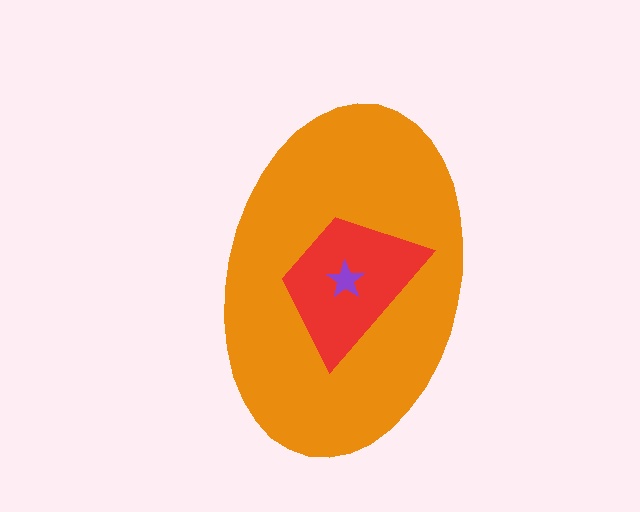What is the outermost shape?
The orange ellipse.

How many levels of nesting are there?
3.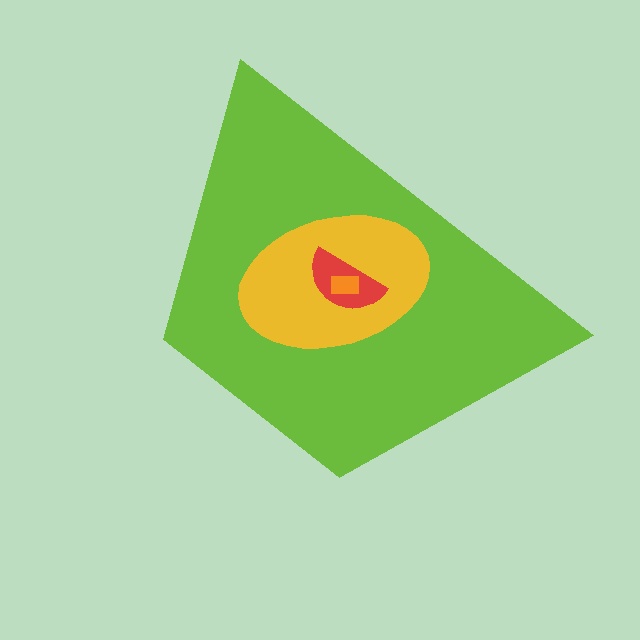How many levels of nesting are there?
4.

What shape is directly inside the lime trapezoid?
The yellow ellipse.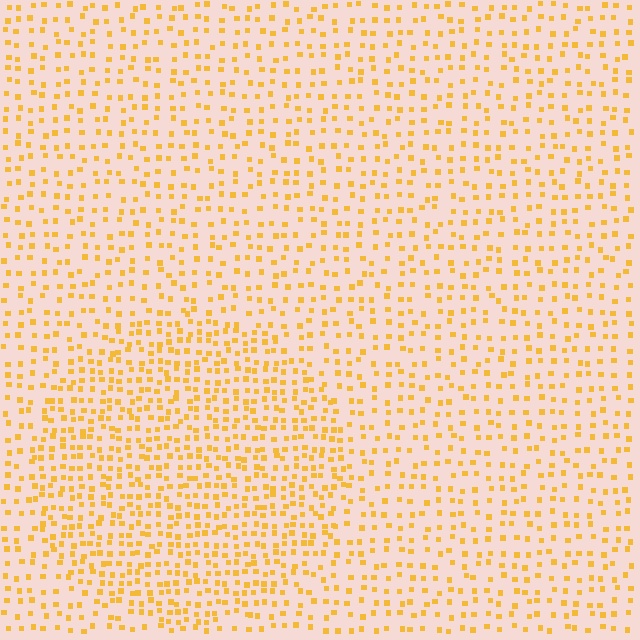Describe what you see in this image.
The image contains small yellow elements arranged at two different densities. A circle-shaped region is visible where the elements are more densely packed than the surrounding area.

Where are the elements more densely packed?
The elements are more densely packed inside the circle boundary.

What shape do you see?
I see a circle.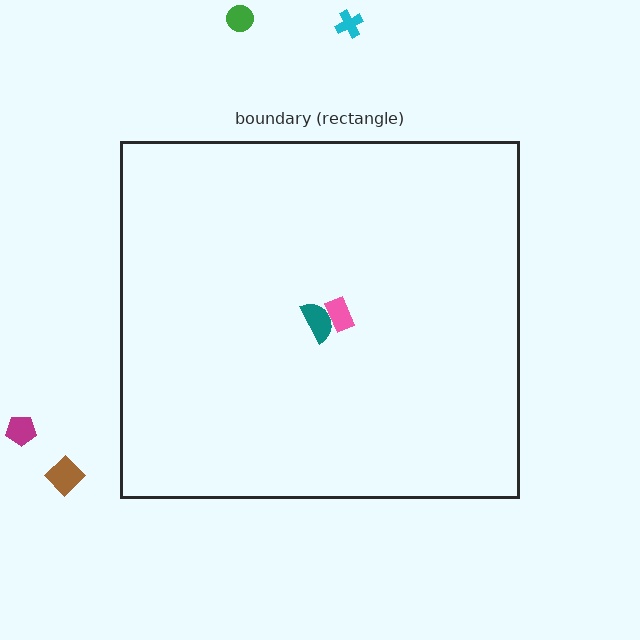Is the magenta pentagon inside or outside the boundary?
Outside.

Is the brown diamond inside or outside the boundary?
Outside.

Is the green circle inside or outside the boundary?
Outside.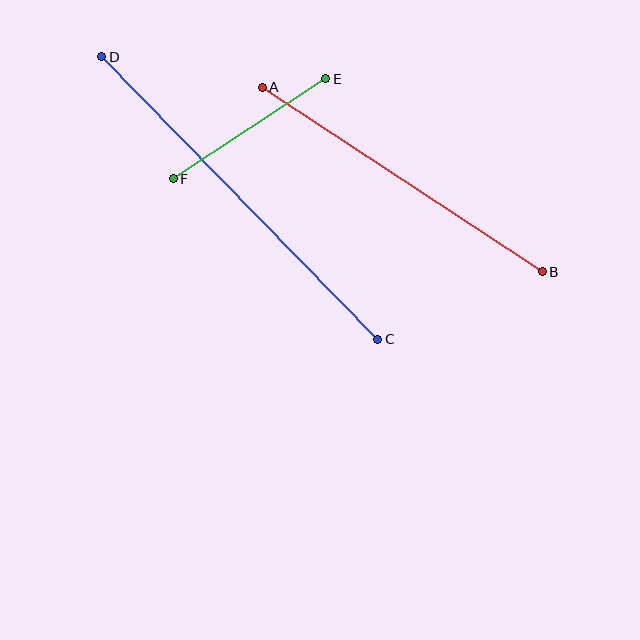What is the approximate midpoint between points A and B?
The midpoint is at approximately (402, 179) pixels.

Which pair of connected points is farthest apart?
Points C and D are farthest apart.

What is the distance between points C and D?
The distance is approximately 395 pixels.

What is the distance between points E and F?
The distance is approximately 182 pixels.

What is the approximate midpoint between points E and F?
The midpoint is at approximately (249, 129) pixels.